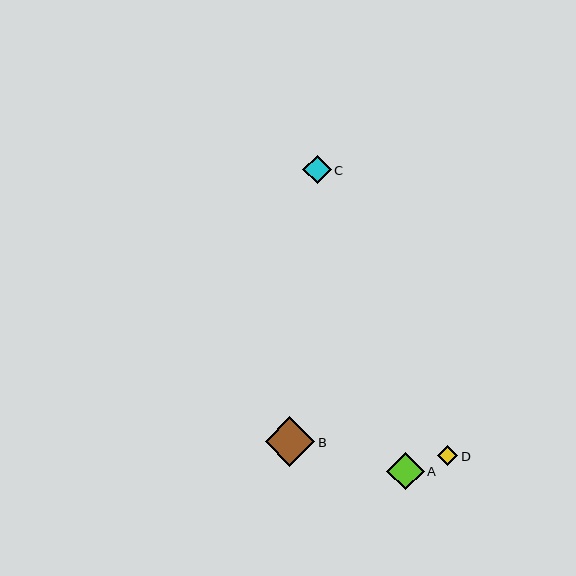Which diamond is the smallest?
Diamond D is the smallest with a size of approximately 20 pixels.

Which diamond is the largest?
Diamond B is the largest with a size of approximately 49 pixels.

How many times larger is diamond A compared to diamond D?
Diamond A is approximately 1.8 times the size of diamond D.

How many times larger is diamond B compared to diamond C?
Diamond B is approximately 1.7 times the size of diamond C.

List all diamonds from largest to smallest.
From largest to smallest: B, A, C, D.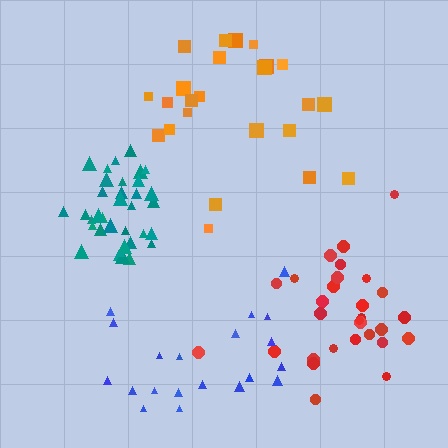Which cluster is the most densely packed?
Teal.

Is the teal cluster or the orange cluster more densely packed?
Teal.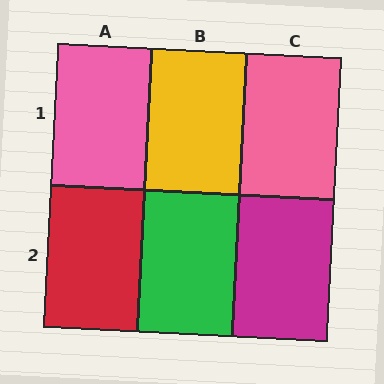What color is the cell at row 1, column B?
Yellow.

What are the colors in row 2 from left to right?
Red, green, magenta.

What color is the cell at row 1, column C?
Pink.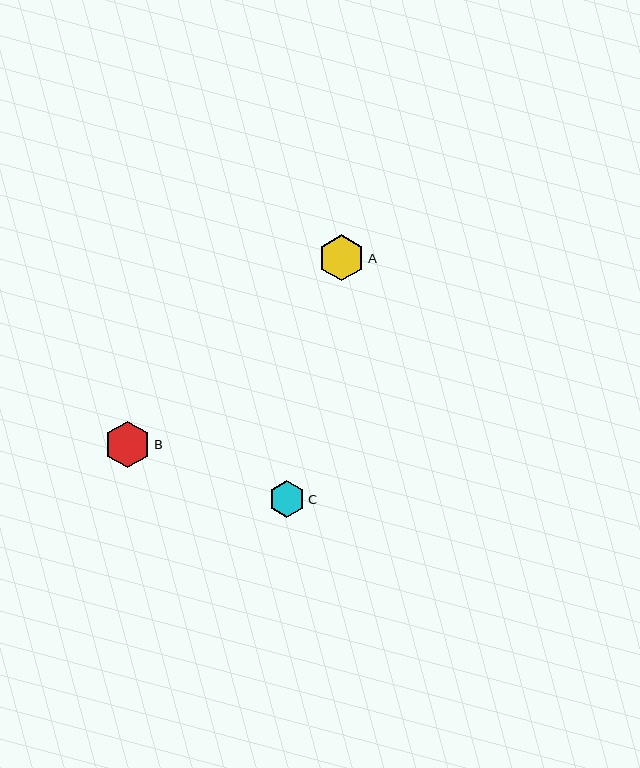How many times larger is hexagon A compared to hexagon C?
Hexagon A is approximately 1.3 times the size of hexagon C.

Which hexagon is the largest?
Hexagon B is the largest with a size of approximately 47 pixels.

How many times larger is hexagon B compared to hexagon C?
Hexagon B is approximately 1.3 times the size of hexagon C.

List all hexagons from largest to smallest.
From largest to smallest: B, A, C.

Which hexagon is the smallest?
Hexagon C is the smallest with a size of approximately 36 pixels.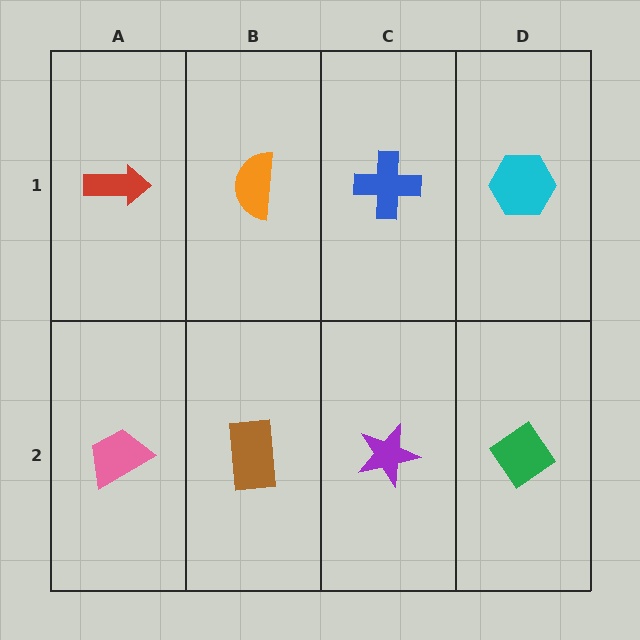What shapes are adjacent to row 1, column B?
A brown rectangle (row 2, column B), a red arrow (row 1, column A), a blue cross (row 1, column C).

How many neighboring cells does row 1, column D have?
2.